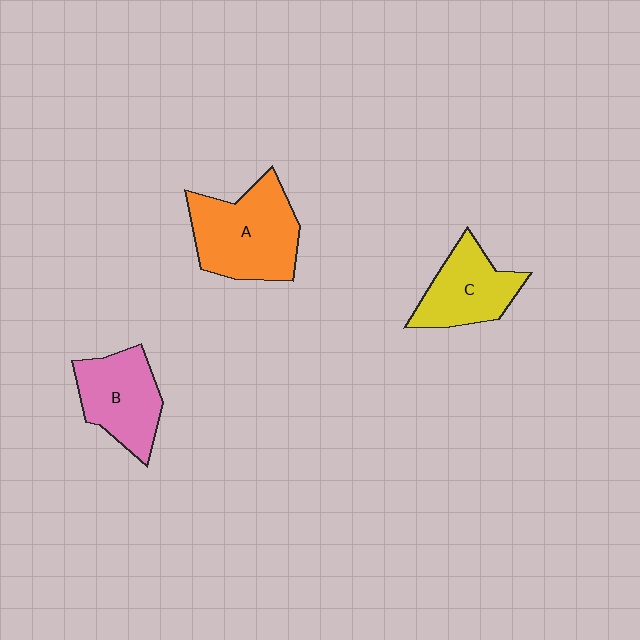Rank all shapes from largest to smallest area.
From largest to smallest: A (orange), B (pink), C (yellow).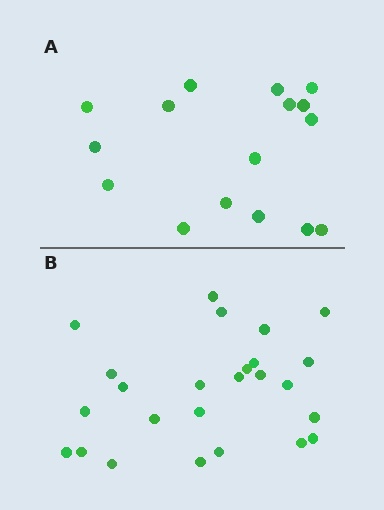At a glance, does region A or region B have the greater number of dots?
Region B (the bottom region) has more dots.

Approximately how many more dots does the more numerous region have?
Region B has roughly 8 or so more dots than region A.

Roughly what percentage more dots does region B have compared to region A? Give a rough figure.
About 55% more.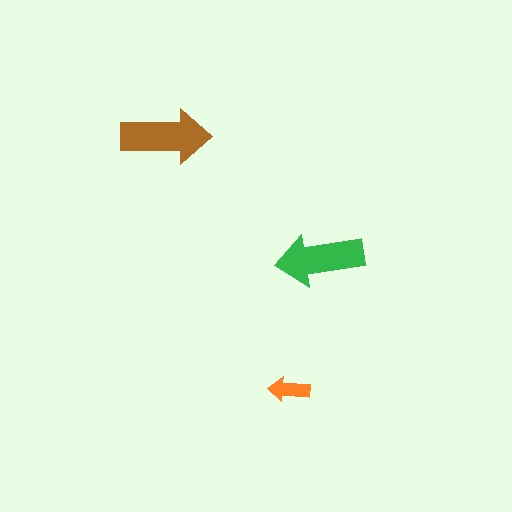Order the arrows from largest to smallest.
the brown one, the green one, the orange one.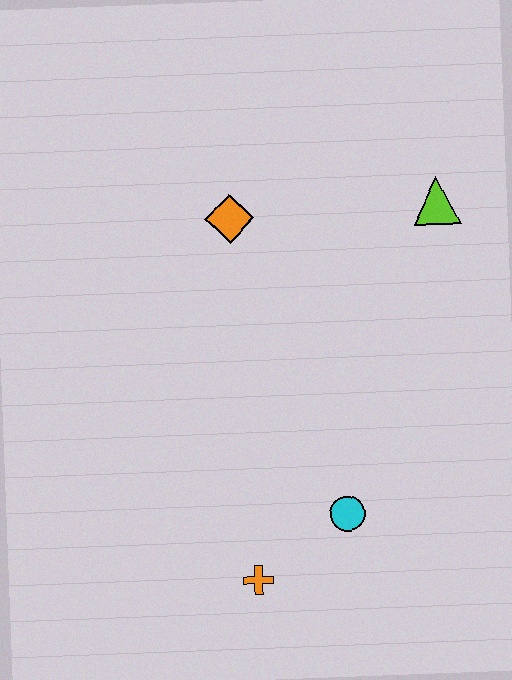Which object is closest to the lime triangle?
The orange diamond is closest to the lime triangle.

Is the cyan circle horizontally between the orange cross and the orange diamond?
No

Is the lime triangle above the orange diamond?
Yes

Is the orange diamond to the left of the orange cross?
Yes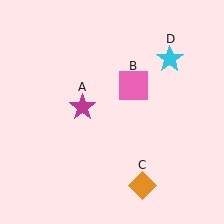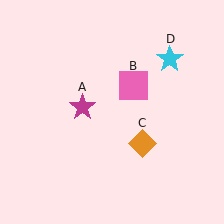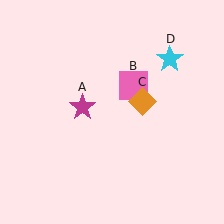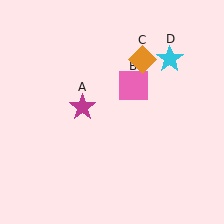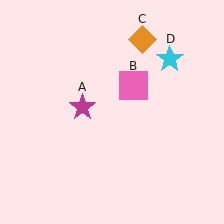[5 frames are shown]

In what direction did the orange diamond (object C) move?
The orange diamond (object C) moved up.